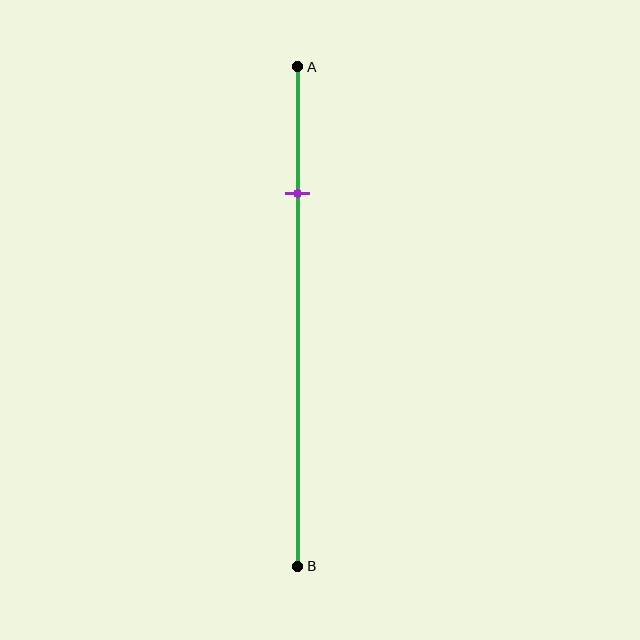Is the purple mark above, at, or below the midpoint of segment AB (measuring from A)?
The purple mark is above the midpoint of segment AB.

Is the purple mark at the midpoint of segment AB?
No, the mark is at about 25% from A, not at the 50% midpoint.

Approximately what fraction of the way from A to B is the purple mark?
The purple mark is approximately 25% of the way from A to B.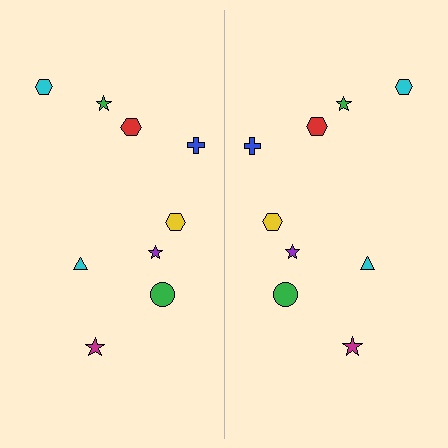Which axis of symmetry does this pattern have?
The pattern has a vertical axis of symmetry running through the center of the image.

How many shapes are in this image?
There are 18 shapes in this image.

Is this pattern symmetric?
Yes, this pattern has bilateral (reflection) symmetry.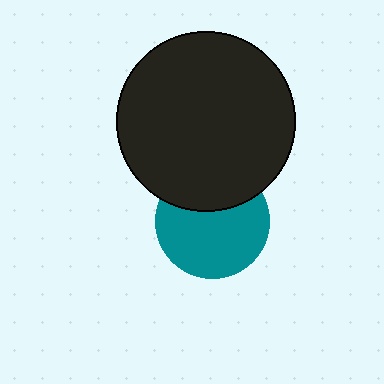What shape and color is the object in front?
The object in front is a black circle.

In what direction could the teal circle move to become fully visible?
The teal circle could move down. That would shift it out from behind the black circle entirely.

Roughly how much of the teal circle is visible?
Most of it is visible (roughly 67%).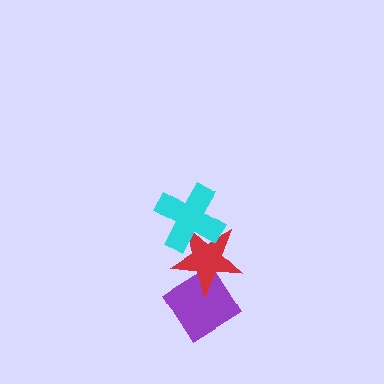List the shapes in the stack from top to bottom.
From top to bottom: the cyan cross, the red star, the purple diamond.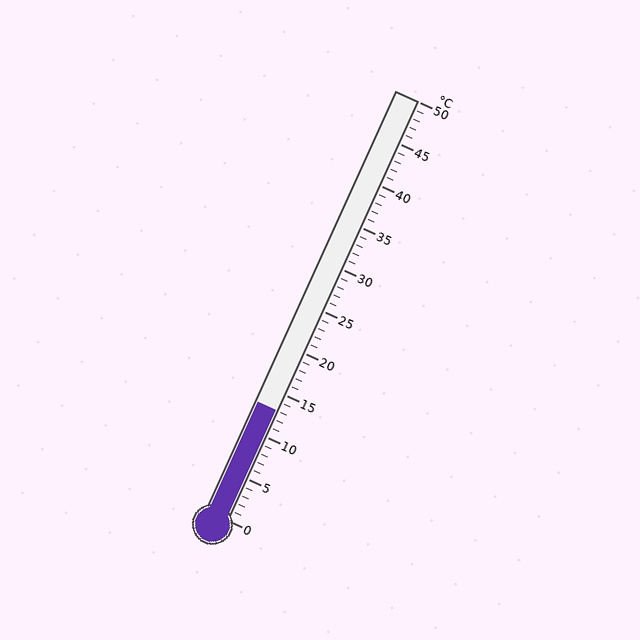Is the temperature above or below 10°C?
The temperature is above 10°C.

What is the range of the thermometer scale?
The thermometer scale ranges from 0°C to 50°C.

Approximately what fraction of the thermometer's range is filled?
The thermometer is filled to approximately 25% of its range.